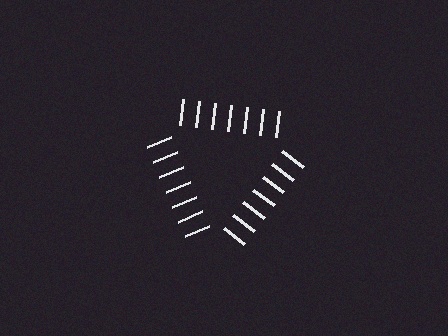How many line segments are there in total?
21 — 7 along each of the 3 edges.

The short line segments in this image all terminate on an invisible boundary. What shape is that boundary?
An illusory triangle — the line segments terminate on its edges but no continuous stroke is drawn.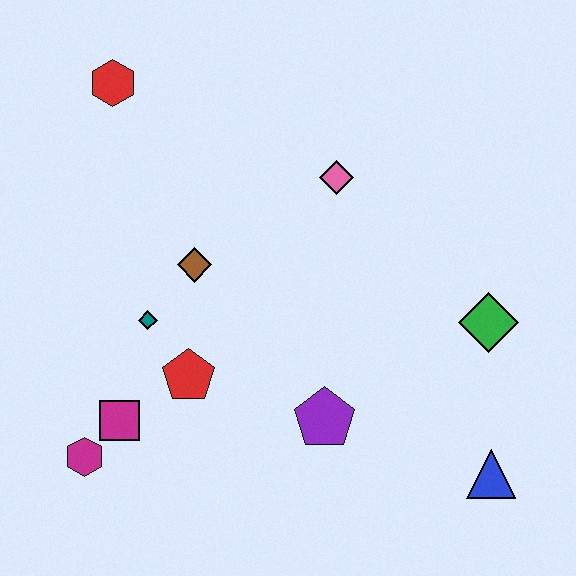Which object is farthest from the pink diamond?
The magenta hexagon is farthest from the pink diamond.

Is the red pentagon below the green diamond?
Yes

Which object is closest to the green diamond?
The blue triangle is closest to the green diamond.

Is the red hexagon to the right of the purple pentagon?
No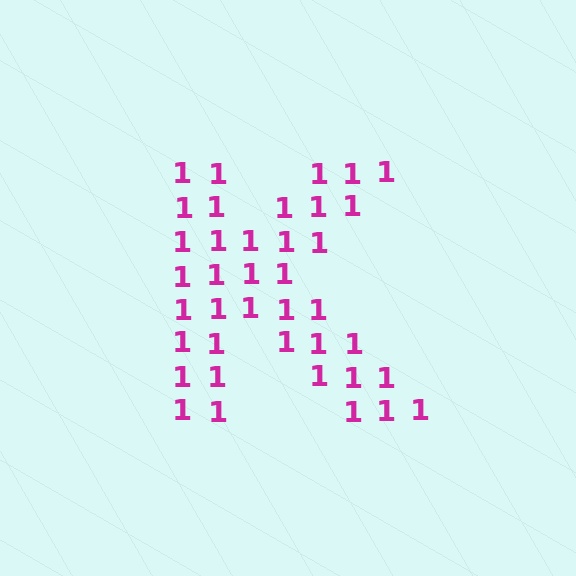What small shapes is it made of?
It is made of small digit 1's.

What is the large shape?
The large shape is the letter K.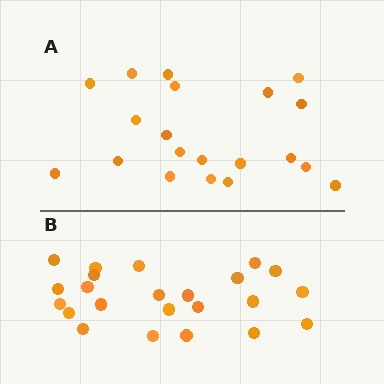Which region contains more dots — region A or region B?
Region B (the bottom region) has more dots.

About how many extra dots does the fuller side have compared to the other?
Region B has just a few more — roughly 2 or 3 more dots than region A.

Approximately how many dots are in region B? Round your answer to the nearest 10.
About 20 dots. (The exact count is 23, which rounds to 20.)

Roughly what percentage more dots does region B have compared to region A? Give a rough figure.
About 15% more.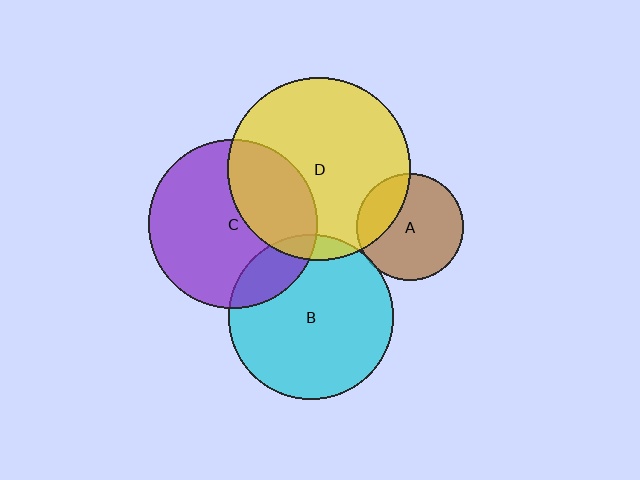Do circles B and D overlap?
Yes.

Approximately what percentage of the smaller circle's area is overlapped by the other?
Approximately 5%.